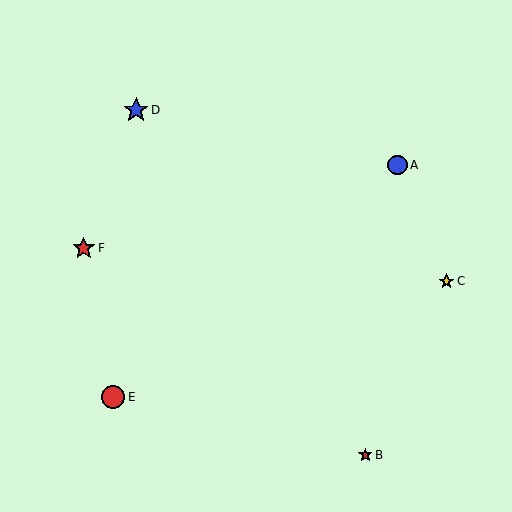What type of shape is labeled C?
Shape C is a yellow star.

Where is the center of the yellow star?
The center of the yellow star is at (447, 281).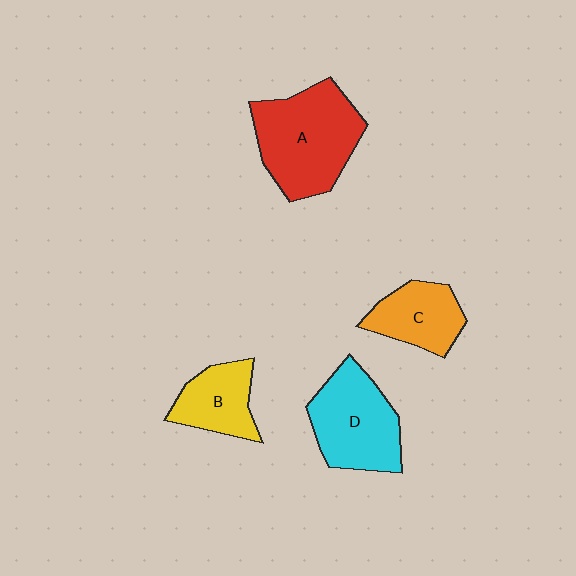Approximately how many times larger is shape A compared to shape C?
Approximately 1.8 times.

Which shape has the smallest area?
Shape B (yellow).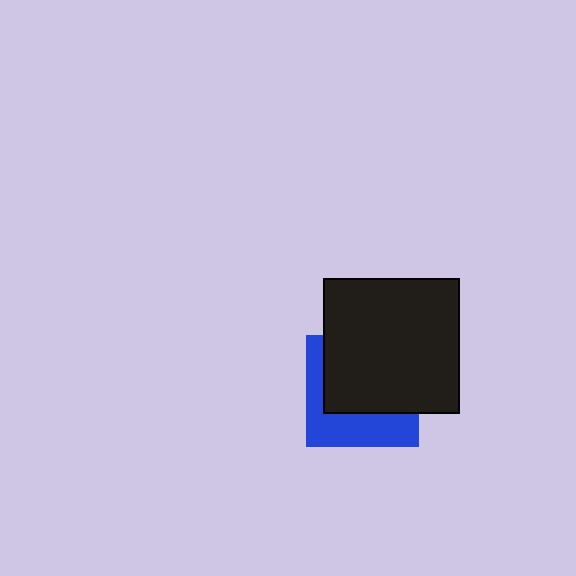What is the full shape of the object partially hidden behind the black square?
The partially hidden object is a blue square.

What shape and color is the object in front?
The object in front is a black square.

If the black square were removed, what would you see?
You would see the complete blue square.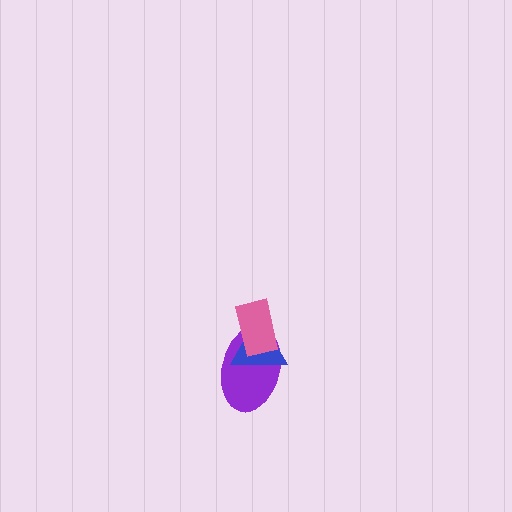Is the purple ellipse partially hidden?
Yes, it is partially covered by another shape.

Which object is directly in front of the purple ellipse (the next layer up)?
The blue triangle is directly in front of the purple ellipse.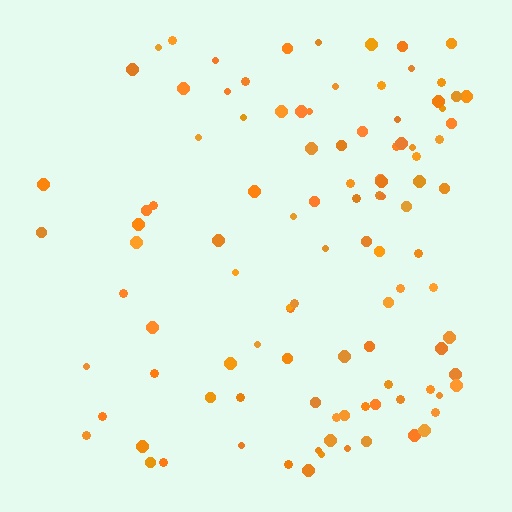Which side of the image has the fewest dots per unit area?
The left.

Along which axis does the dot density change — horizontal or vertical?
Horizontal.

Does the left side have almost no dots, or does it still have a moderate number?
Still a moderate number, just noticeably fewer than the right.